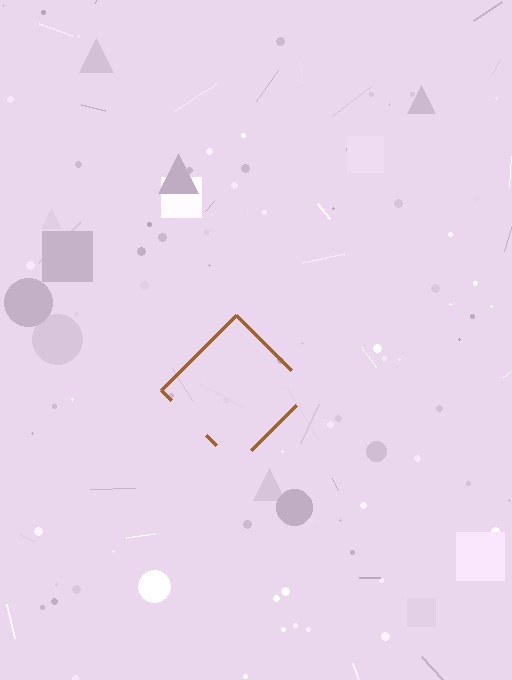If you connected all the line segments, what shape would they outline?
They would outline a diamond.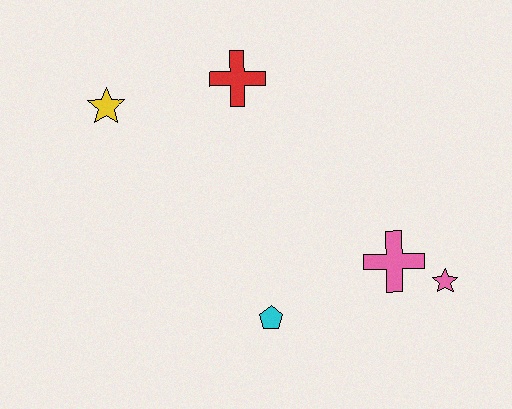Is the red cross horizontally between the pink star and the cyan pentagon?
No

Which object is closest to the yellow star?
The red cross is closest to the yellow star.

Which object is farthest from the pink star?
The yellow star is farthest from the pink star.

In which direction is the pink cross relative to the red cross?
The pink cross is below the red cross.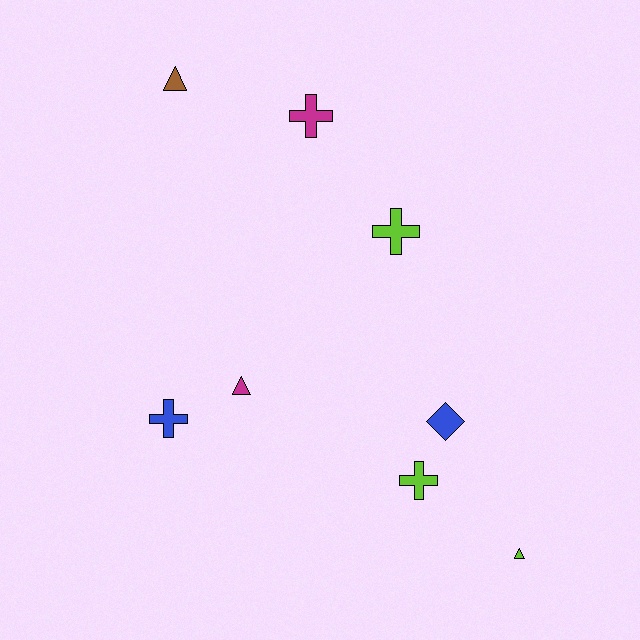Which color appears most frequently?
Lime, with 3 objects.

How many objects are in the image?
There are 8 objects.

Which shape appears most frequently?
Cross, with 4 objects.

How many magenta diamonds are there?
There are no magenta diamonds.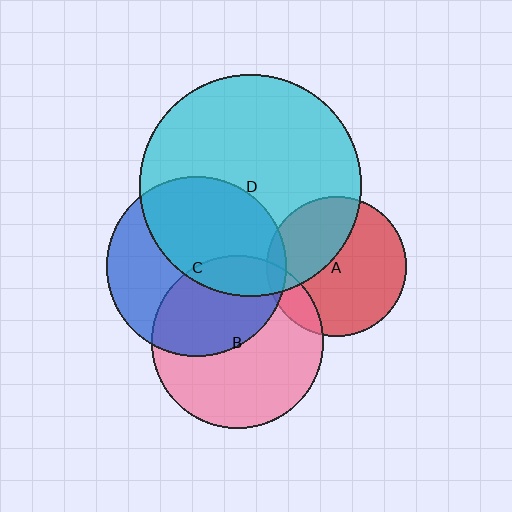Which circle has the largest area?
Circle D (cyan).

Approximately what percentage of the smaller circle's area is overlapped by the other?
Approximately 15%.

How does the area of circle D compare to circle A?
Approximately 2.5 times.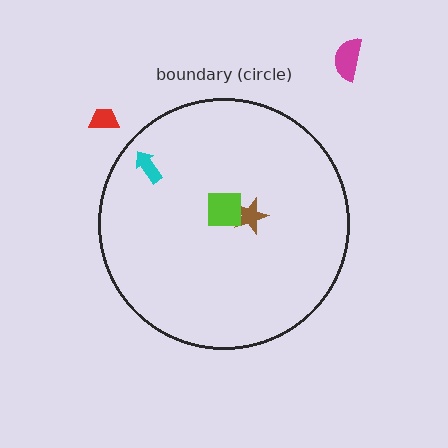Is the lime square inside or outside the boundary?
Inside.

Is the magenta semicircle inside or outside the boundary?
Outside.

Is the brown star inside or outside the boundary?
Inside.